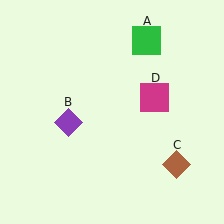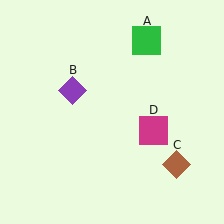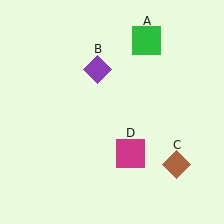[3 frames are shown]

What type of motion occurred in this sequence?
The purple diamond (object B), magenta square (object D) rotated clockwise around the center of the scene.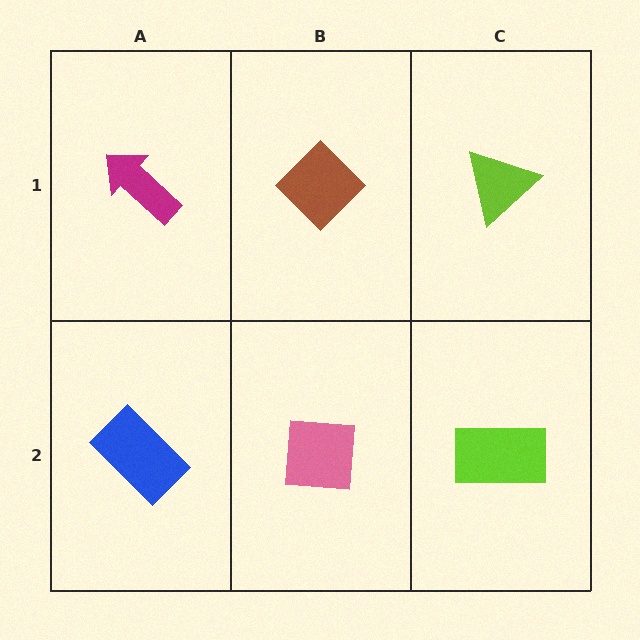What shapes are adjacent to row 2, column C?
A lime triangle (row 1, column C), a pink square (row 2, column B).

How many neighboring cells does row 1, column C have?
2.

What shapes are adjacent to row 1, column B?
A pink square (row 2, column B), a magenta arrow (row 1, column A), a lime triangle (row 1, column C).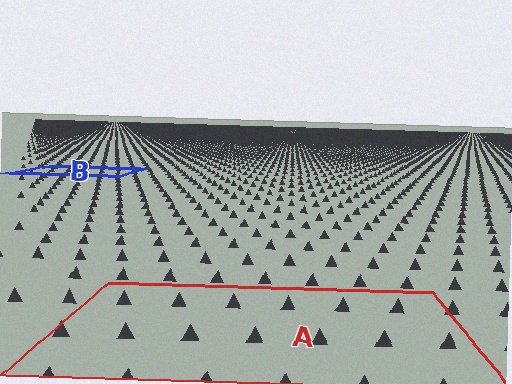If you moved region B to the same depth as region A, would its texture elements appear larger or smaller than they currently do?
They would appear larger. At a closer depth, the same texture elements are projected at a bigger on-screen size.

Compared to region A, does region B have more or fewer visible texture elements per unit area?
Region B has more texture elements per unit area — they are packed more densely because it is farther away.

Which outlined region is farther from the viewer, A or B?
Region B is farther from the viewer — the texture elements inside it appear smaller and more densely packed.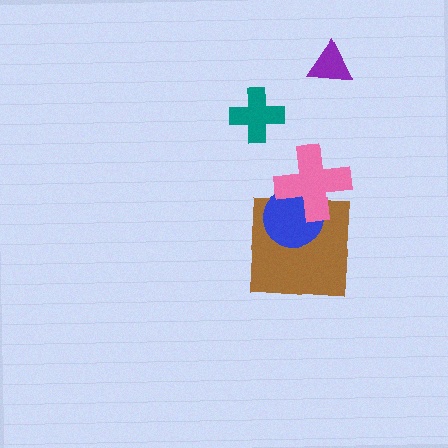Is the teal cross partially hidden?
No, no other shape covers it.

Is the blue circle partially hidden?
Yes, it is partially covered by another shape.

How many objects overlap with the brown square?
2 objects overlap with the brown square.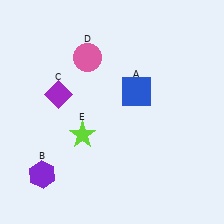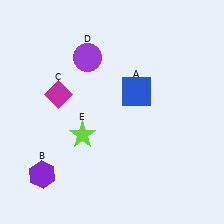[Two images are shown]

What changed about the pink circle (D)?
In Image 1, D is pink. In Image 2, it changed to purple.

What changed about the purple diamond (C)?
In Image 1, C is purple. In Image 2, it changed to magenta.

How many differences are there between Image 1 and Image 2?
There are 2 differences between the two images.